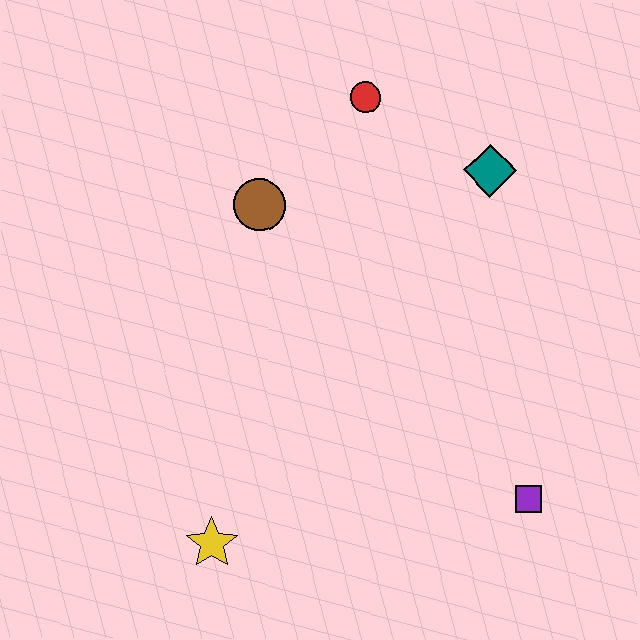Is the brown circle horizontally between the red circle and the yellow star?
Yes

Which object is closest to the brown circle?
The red circle is closest to the brown circle.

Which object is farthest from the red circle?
The yellow star is farthest from the red circle.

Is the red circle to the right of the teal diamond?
No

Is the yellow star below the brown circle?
Yes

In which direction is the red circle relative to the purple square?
The red circle is above the purple square.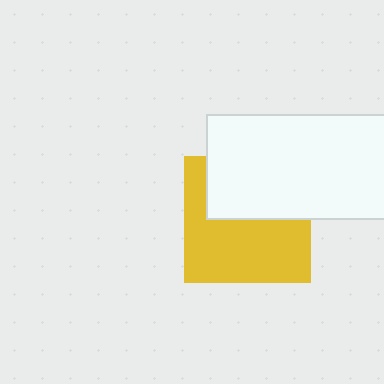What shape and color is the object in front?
The object in front is a white rectangle.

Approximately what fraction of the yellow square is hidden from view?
Roughly 41% of the yellow square is hidden behind the white rectangle.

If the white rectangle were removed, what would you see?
You would see the complete yellow square.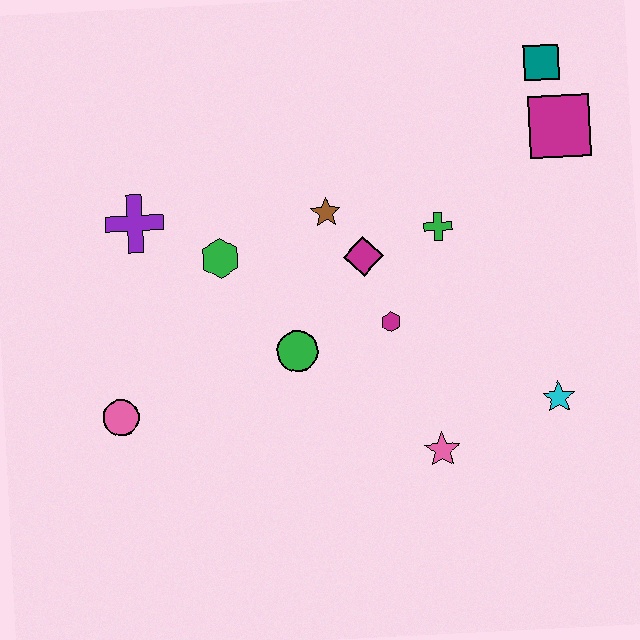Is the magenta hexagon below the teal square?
Yes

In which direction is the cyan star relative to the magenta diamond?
The cyan star is to the right of the magenta diamond.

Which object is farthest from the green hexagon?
The teal square is farthest from the green hexagon.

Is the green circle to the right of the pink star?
No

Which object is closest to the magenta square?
The teal square is closest to the magenta square.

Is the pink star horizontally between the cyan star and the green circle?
Yes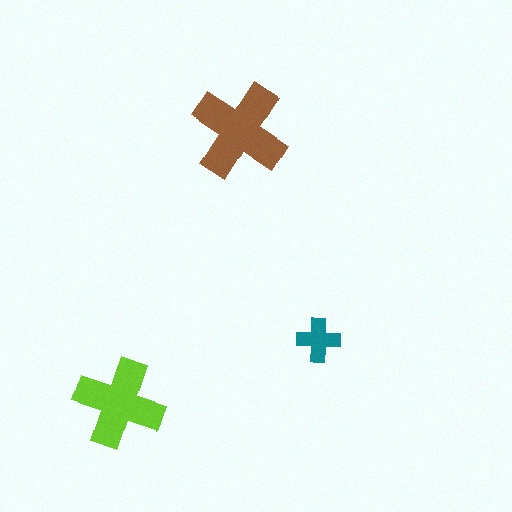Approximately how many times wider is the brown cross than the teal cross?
About 2 times wider.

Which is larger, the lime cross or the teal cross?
The lime one.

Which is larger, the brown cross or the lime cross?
The brown one.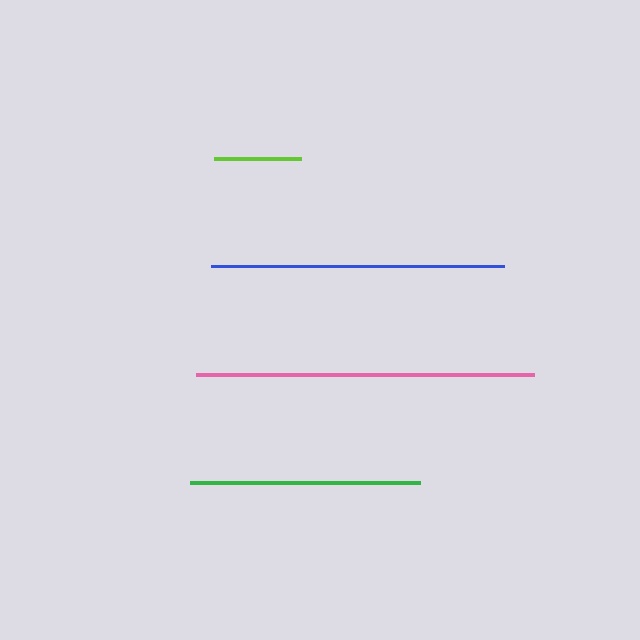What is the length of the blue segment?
The blue segment is approximately 293 pixels long.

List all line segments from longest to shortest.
From longest to shortest: pink, blue, green, lime.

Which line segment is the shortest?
The lime line is the shortest at approximately 86 pixels.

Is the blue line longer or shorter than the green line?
The blue line is longer than the green line.